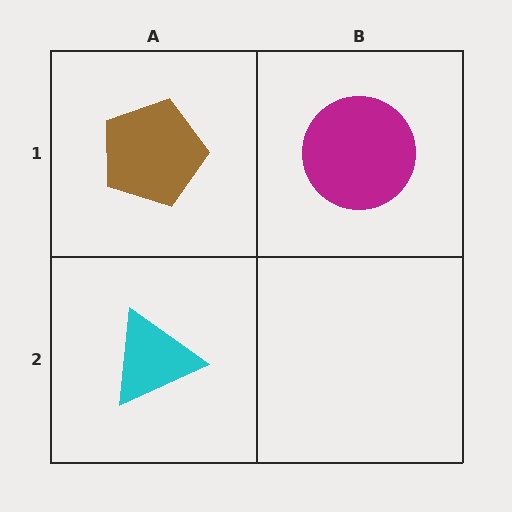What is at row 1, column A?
A brown pentagon.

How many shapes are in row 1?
2 shapes.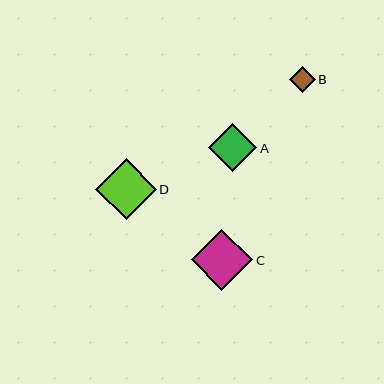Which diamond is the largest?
Diamond C is the largest with a size of approximately 61 pixels.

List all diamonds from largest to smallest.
From largest to smallest: C, D, A, B.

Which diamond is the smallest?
Diamond B is the smallest with a size of approximately 26 pixels.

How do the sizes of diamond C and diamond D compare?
Diamond C and diamond D are approximately the same size.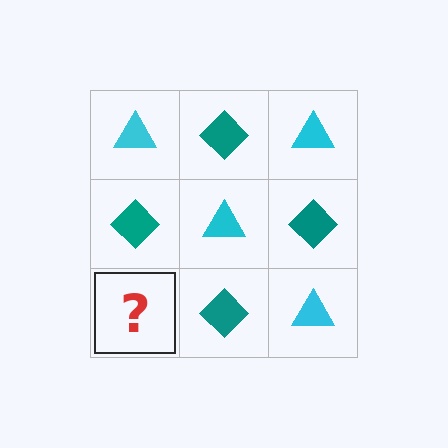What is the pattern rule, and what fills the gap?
The rule is that it alternates cyan triangle and teal diamond in a checkerboard pattern. The gap should be filled with a cyan triangle.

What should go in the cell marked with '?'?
The missing cell should contain a cyan triangle.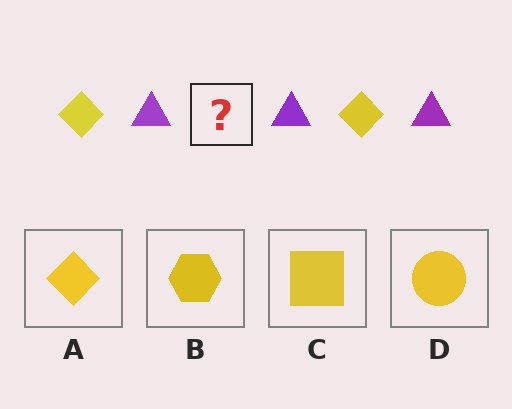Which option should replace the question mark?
Option A.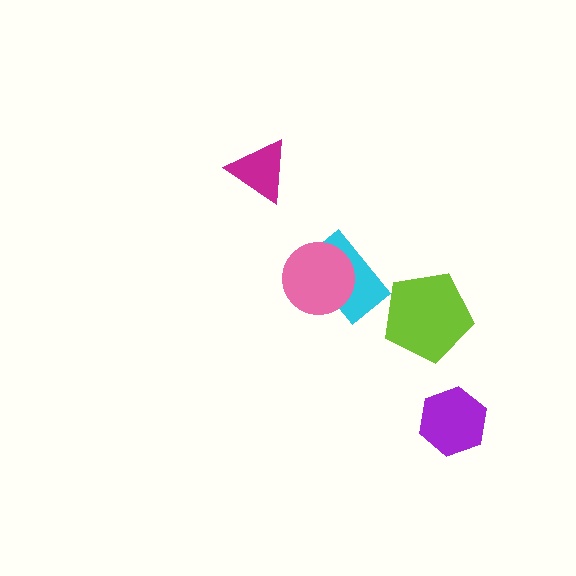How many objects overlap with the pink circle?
1 object overlaps with the pink circle.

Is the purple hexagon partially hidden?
No, no other shape covers it.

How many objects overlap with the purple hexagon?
0 objects overlap with the purple hexagon.